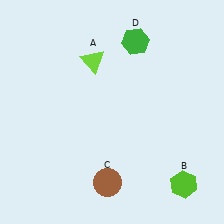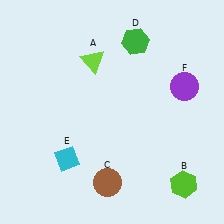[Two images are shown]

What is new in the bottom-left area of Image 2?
A cyan diamond (E) was added in the bottom-left area of Image 2.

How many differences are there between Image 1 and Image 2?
There are 2 differences between the two images.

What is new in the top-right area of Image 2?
A purple circle (F) was added in the top-right area of Image 2.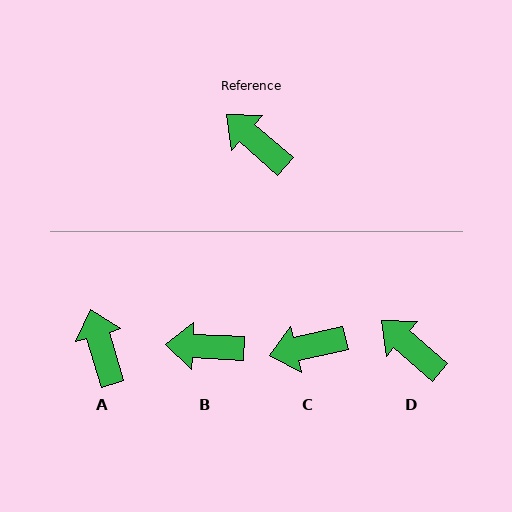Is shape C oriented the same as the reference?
No, it is off by about 54 degrees.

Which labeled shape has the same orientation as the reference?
D.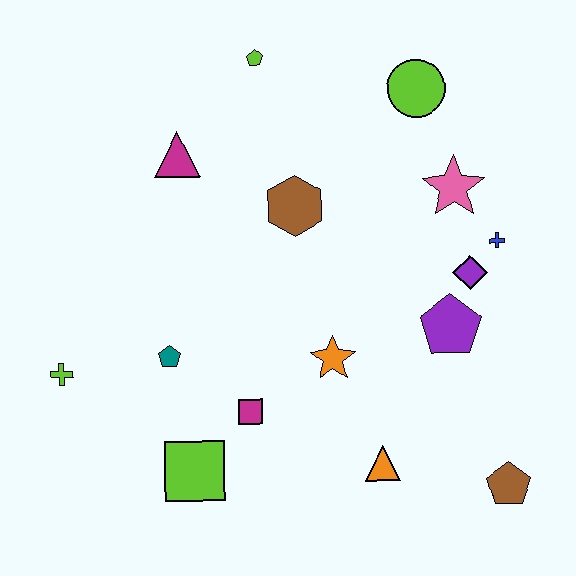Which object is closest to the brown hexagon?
The magenta triangle is closest to the brown hexagon.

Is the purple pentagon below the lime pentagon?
Yes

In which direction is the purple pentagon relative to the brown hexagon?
The purple pentagon is to the right of the brown hexagon.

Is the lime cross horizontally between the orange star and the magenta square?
No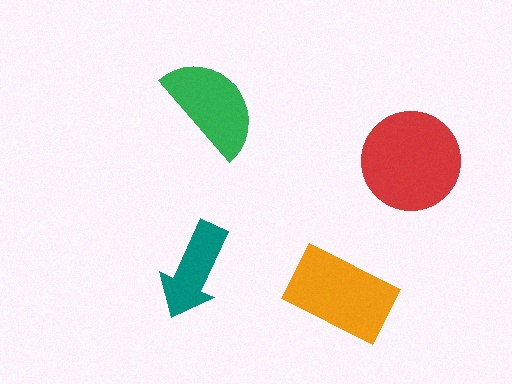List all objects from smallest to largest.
The teal arrow, the green semicircle, the orange rectangle, the red circle.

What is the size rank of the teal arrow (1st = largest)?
4th.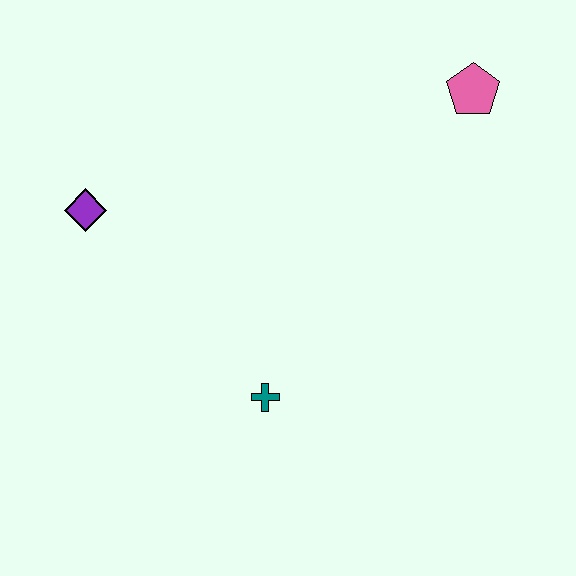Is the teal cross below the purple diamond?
Yes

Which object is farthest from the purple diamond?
The pink pentagon is farthest from the purple diamond.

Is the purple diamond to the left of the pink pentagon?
Yes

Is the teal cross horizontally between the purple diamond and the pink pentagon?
Yes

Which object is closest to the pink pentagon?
The teal cross is closest to the pink pentagon.